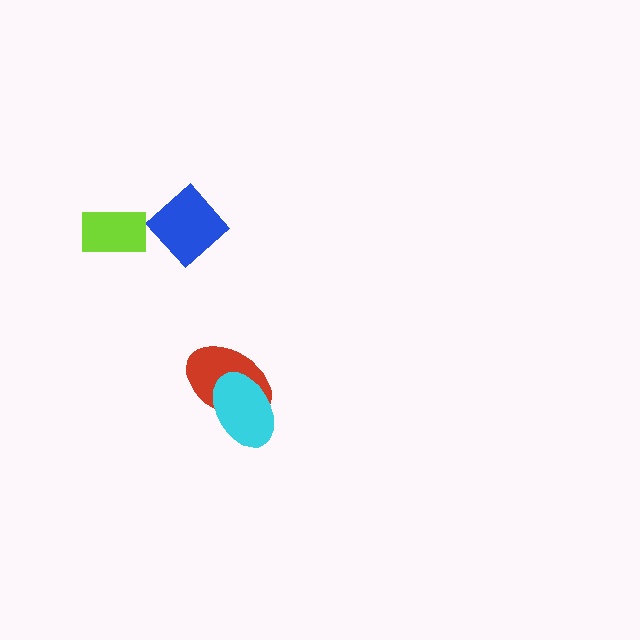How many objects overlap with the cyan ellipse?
1 object overlaps with the cyan ellipse.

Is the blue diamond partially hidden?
No, no other shape covers it.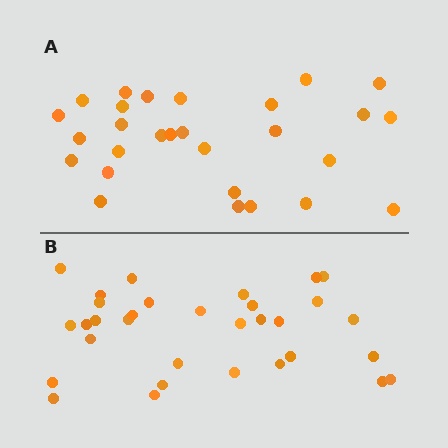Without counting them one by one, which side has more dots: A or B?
Region B (the bottom region) has more dots.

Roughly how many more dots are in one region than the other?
Region B has about 4 more dots than region A.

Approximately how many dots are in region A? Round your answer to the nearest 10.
About 30 dots. (The exact count is 28, which rounds to 30.)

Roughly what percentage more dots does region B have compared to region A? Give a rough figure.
About 15% more.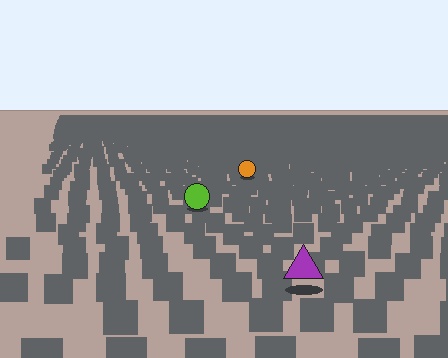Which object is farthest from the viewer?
The orange circle is farthest from the viewer. It appears smaller and the ground texture around it is denser.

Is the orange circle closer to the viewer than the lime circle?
No. The lime circle is closer — you can tell from the texture gradient: the ground texture is coarser near it.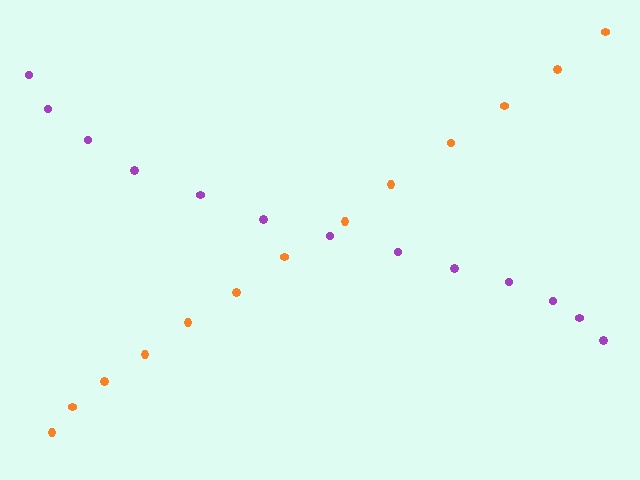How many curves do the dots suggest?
There are 2 distinct paths.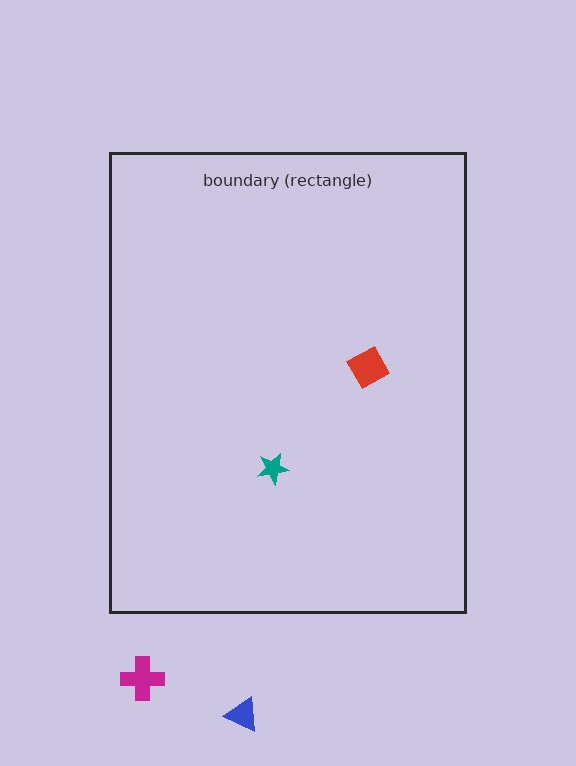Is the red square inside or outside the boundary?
Inside.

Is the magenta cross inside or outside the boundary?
Outside.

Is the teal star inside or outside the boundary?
Inside.